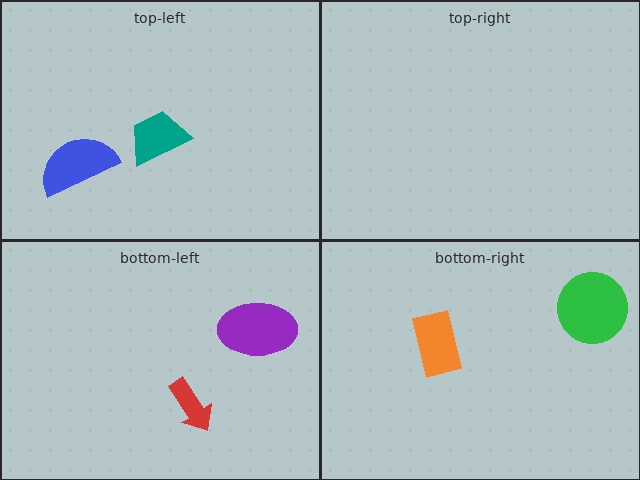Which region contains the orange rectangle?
The bottom-right region.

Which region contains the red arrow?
The bottom-left region.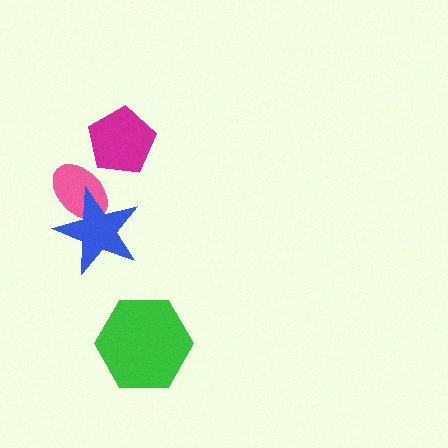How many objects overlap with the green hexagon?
0 objects overlap with the green hexagon.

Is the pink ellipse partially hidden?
Yes, it is partially covered by another shape.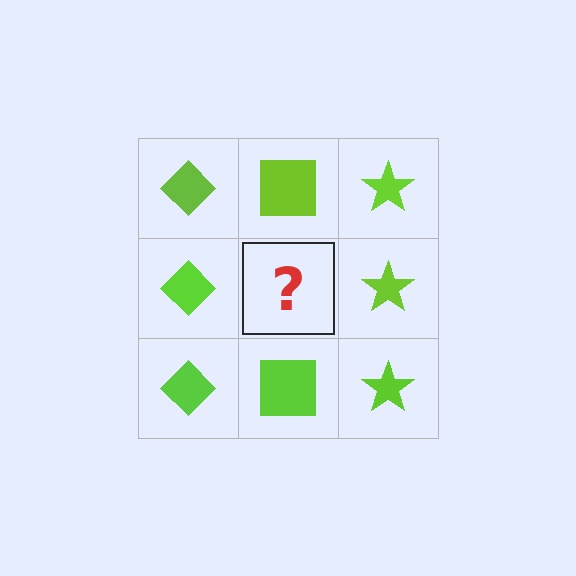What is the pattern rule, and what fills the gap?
The rule is that each column has a consistent shape. The gap should be filled with a lime square.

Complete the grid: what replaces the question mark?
The question mark should be replaced with a lime square.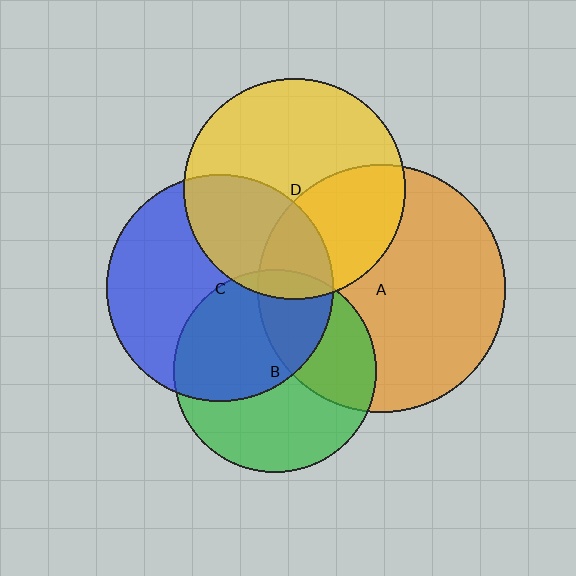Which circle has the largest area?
Circle A (orange).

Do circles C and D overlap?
Yes.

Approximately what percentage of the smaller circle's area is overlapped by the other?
Approximately 35%.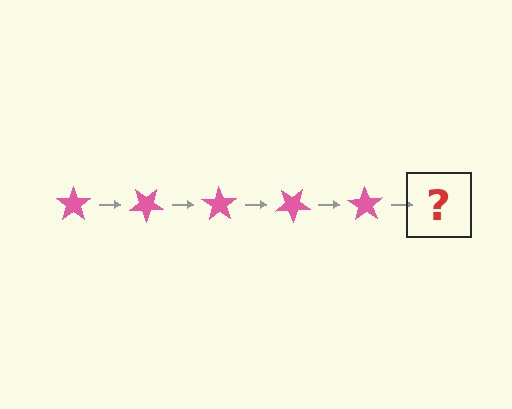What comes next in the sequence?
The next element should be a pink star rotated 175 degrees.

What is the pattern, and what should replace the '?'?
The pattern is that the star rotates 35 degrees each step. The '?' should be a pink star rotated 175 degrees.